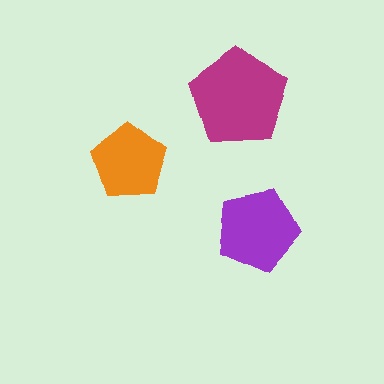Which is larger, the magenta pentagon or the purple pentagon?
The magenta one.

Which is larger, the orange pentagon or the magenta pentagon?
The magenta one.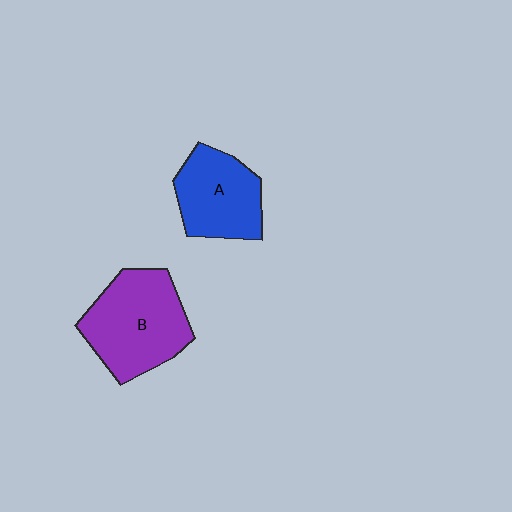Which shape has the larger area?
Shape B (purple).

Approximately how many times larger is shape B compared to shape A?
Approximately 1.3 times.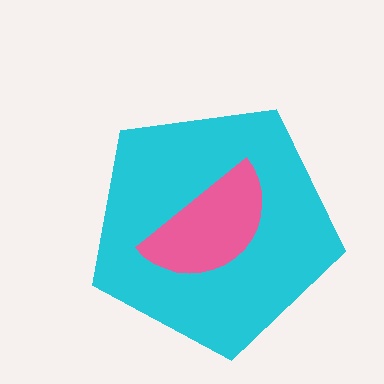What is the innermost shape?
The pink semicircle.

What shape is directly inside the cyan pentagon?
The pink semicircle.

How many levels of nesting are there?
2.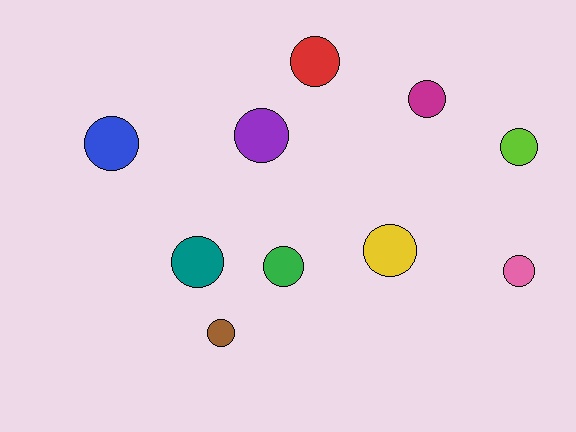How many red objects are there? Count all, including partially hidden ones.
There is 1 red object.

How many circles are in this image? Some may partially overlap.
There are 10 circles.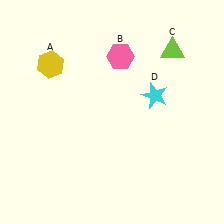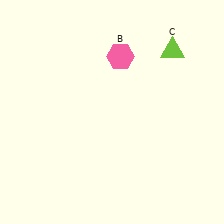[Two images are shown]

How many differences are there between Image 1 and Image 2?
There are 2 differences between the two images.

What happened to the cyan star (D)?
The cyan star (D) was removed in Image 2. It was in the top-right area of Image 1.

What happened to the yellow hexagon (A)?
The yellow hexagon (A) was removed in Image 2. It was in the top-left area of Image 1.